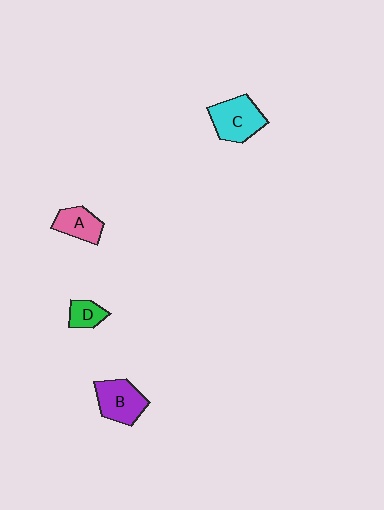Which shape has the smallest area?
Shape D (green).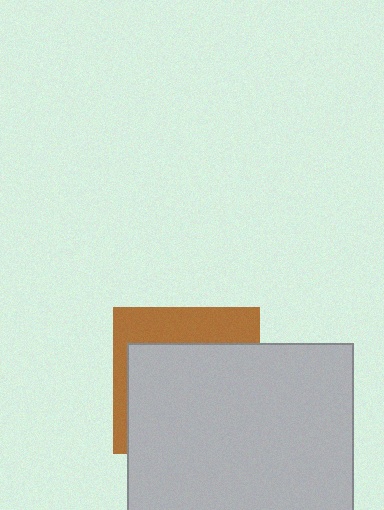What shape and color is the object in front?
The object in front is a light gray rectangle.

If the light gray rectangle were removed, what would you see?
You would see the complete brown square.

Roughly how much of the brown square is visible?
A small part of it is visible (roughly 32%).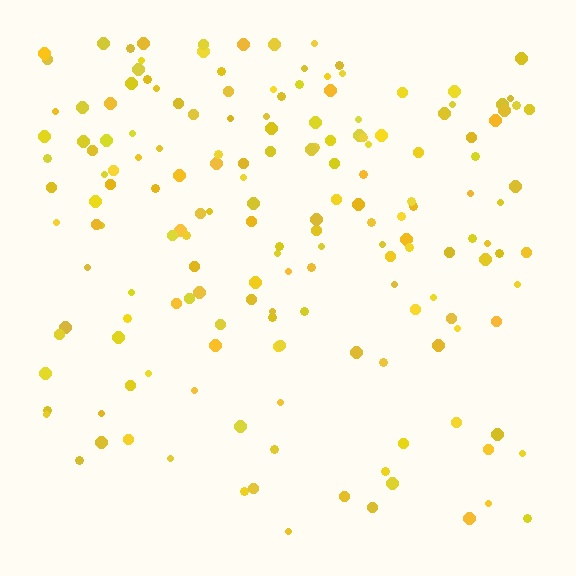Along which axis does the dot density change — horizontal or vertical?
Vertical.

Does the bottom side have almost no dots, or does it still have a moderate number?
Still a moderate number, just noticeably fewer than the top.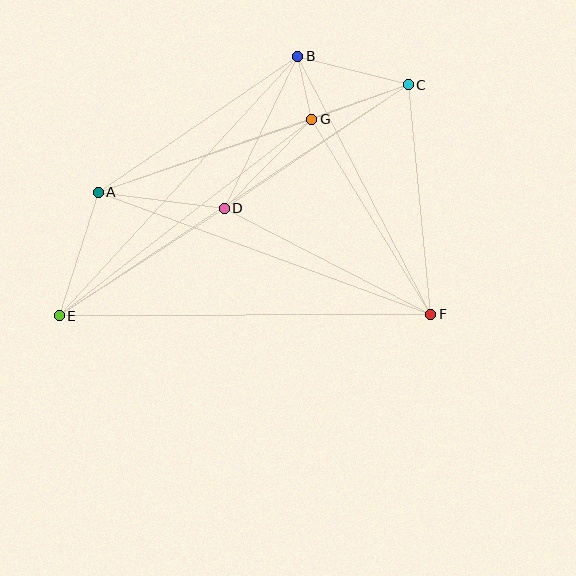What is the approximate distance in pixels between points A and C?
The distance between A and C is approximately 328 pixels.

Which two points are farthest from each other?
Points C and E are farthest from each other.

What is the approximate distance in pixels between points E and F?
The distance between E and F is approximately 372 pixels.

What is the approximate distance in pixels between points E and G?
The distance between E and G is approximately 320 pixels.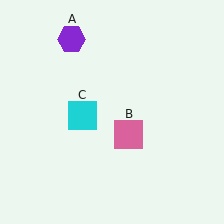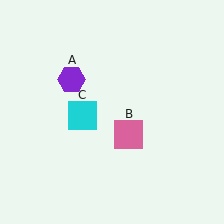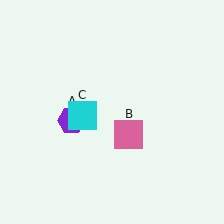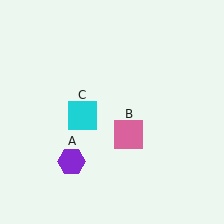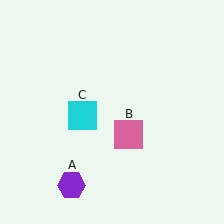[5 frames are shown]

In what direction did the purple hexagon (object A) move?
The purple hexagon (object A) moved down.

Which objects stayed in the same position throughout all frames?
Pink square (object B) and cyan square (object C) remained stationary.